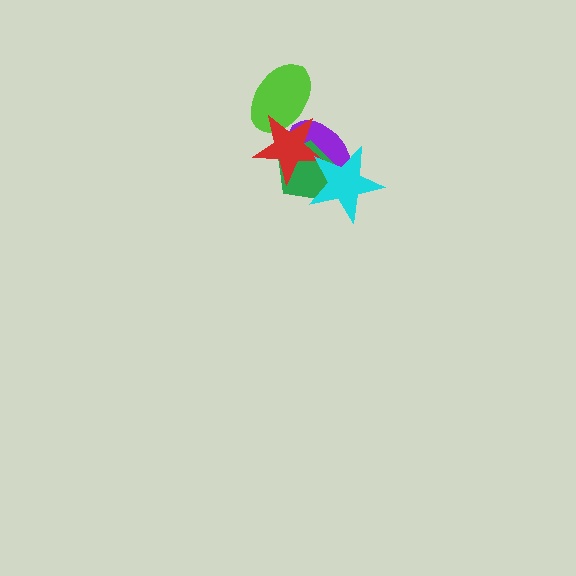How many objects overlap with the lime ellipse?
2 objects overlap with the lime ellipse.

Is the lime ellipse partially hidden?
Yes, it is partially covered by another shape.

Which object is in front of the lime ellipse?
The red star is in front of the lime ellipse.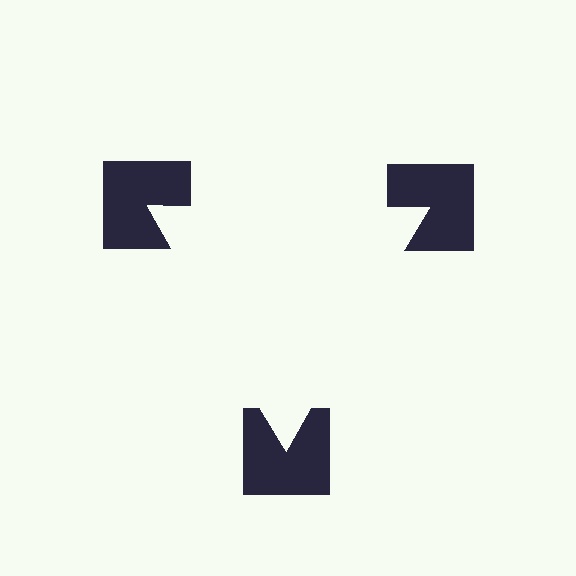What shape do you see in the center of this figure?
An illusory triangle — its edges are inferred from the aligned wedge cuts in the notched squares, not physically drawn.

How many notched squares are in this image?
There are 3 — one at each vertex of the illusory triangle.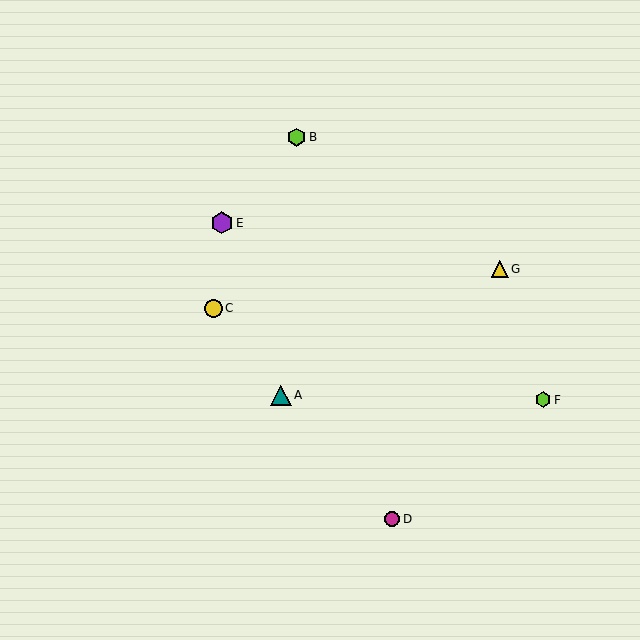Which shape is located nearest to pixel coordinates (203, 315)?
The yellow circle (labeled C) at (213, 308) is nearest to that location.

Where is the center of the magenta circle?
The center of the magenta circle is at (392, 519).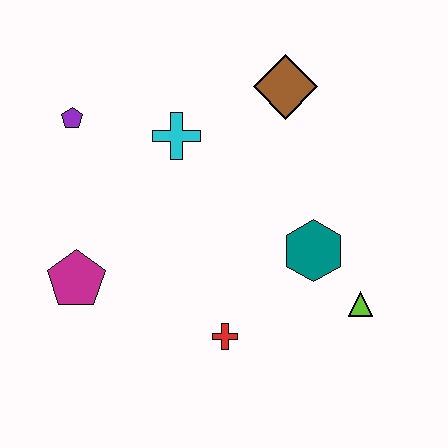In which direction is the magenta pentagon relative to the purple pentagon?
The magenta pentagon is below the purple pentagon.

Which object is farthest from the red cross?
The purple pentagon is farthest from the red cross.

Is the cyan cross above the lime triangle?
Yes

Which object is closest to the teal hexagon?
The lime triangle is closest to the teal hexagon.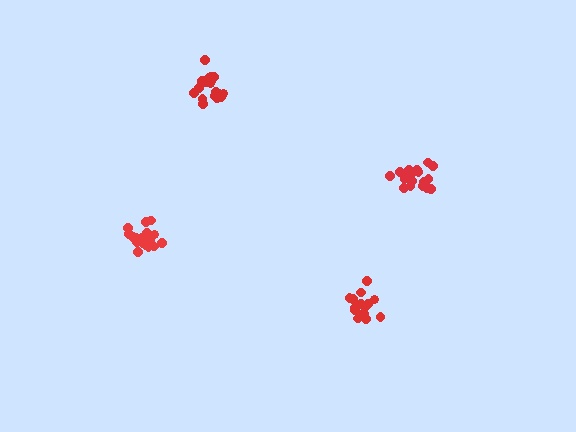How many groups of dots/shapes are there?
There are 4 groups.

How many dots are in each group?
Group 1: 15 dots, Group 2: 20 dots, Group 3: 21 dots, Group 4: 19 dots (75 total).